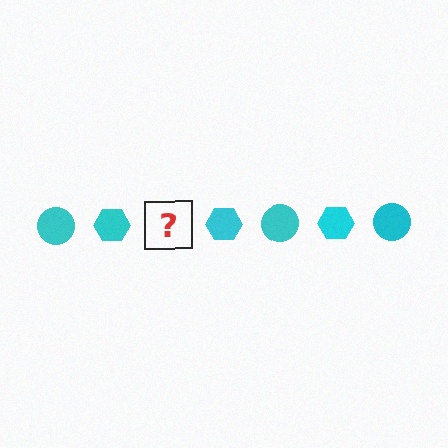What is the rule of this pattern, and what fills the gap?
The rule is that the pattern cycles through circle, hexagon shapes in cyan. The gap should be filled with a cyan circle.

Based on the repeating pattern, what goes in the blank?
The blank should be a cyan circle.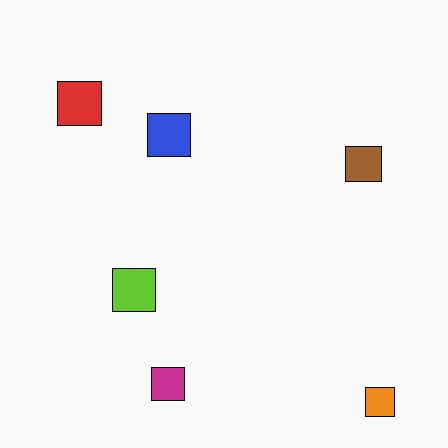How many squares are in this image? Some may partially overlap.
There are 6 squares.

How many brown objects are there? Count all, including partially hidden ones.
There is 1 brown object.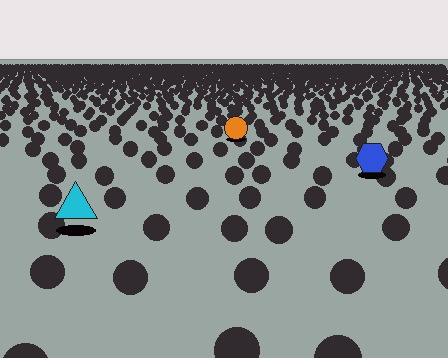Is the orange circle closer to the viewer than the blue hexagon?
No. The blue hexagon is closer — you can tell from the texture gradient: the ground texture is coarser near it.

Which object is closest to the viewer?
The cyan triangle is closest. The texture marks near it are larger and more spread out.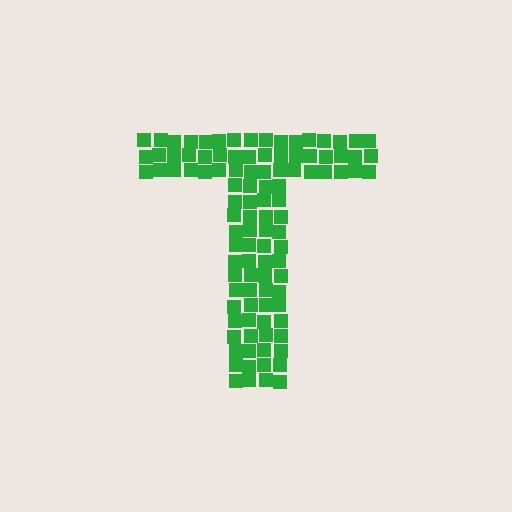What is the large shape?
The large shape is the letter T.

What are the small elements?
The small elements are squares.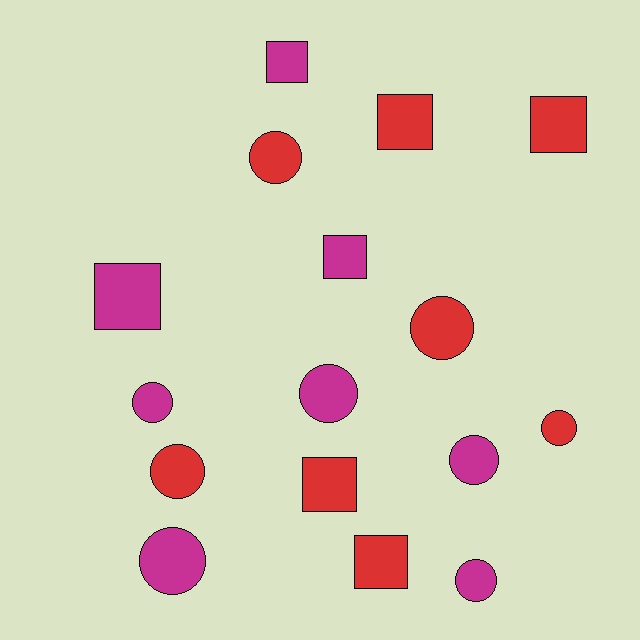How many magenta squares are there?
There are 3 magenta squares.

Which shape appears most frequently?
Circle, with 9 objects.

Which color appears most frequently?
Magenta, with 8 objects.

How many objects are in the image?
There are 16 objects.